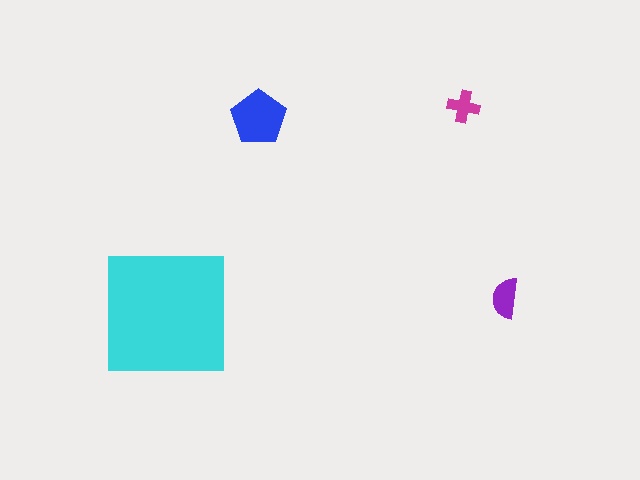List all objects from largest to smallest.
The cyan square, the blue pentagon, the purple semicircle, the magenta cross.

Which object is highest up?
The magenta cross is topmost.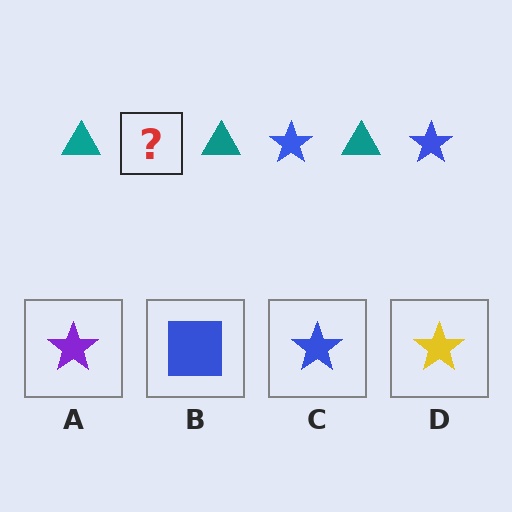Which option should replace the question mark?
Option C.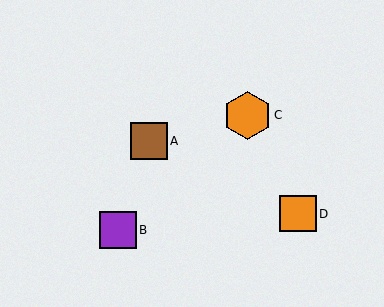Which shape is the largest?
The orange hexagon (labeled C) is the largest.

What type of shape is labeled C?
Shape C is an orange hexagon.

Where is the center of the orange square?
The center of the orange square is at (298, 214).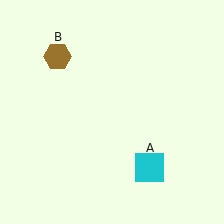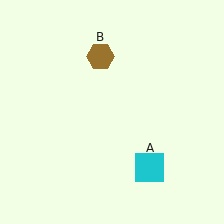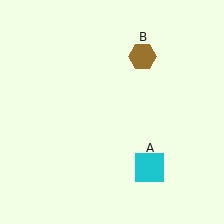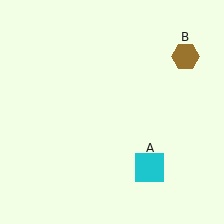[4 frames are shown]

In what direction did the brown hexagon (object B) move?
The brown hexagon (object B) moved right.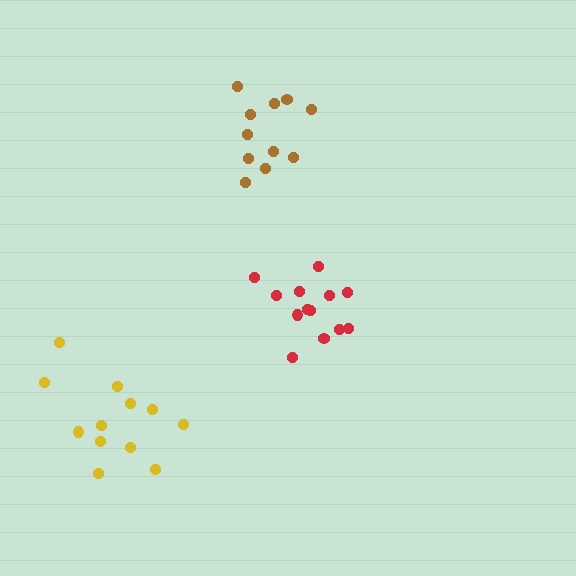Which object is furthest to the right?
The red cluster is rightmost.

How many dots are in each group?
Group 1: 13 dots, Group 2: 11 dots, Group 3: 12 dots (36 total).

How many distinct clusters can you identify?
There are 3 distinct clusters.